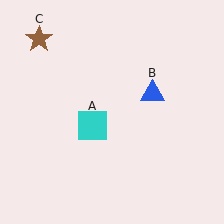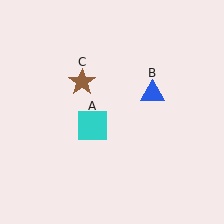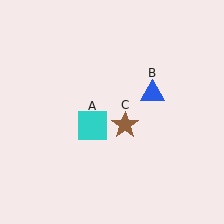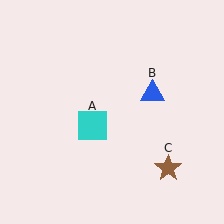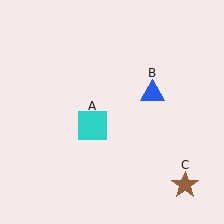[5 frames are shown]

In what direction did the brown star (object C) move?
The brown star (object C) moved down and to the right.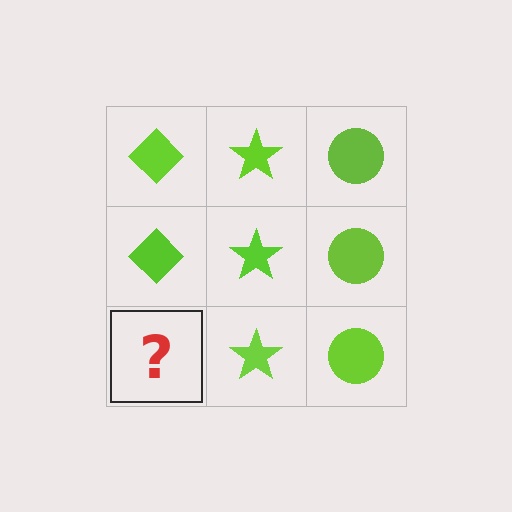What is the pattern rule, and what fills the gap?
The rule is that each column has a consistent shape. The gap should be filled with a lime diamond.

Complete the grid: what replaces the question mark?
The question mark should be replaced with a lime diamond.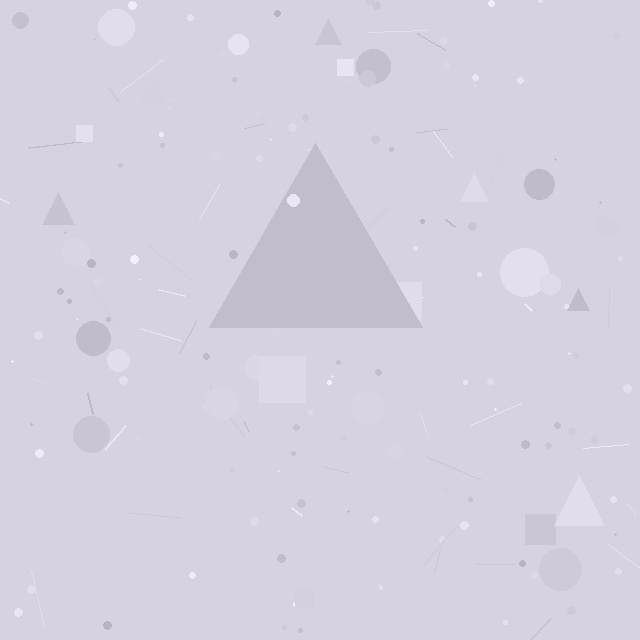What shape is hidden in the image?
A triangle is hidden in the image.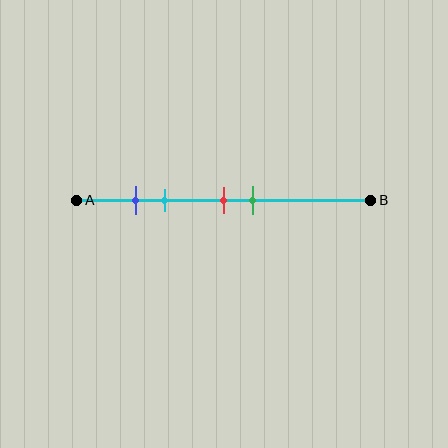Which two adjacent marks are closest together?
The blue and cyan marks are the closest adjacent pair.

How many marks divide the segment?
There are 4 marks dividing the segment.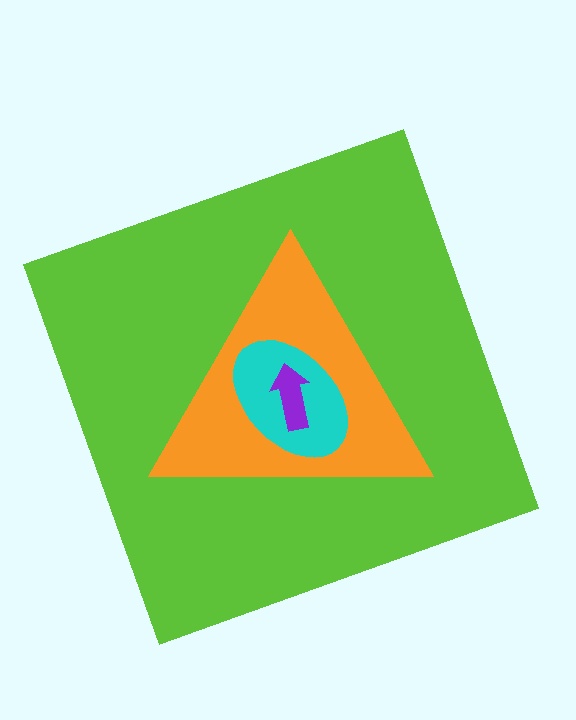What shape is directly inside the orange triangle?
The cyan ellipse.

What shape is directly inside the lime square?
The orange triangle.